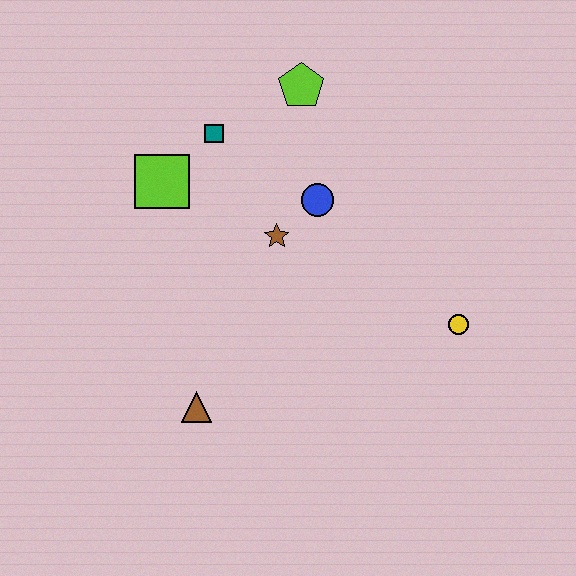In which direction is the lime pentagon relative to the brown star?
The lime pentagon is above the brown star.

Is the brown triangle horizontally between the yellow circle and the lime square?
Yes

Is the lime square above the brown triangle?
Yes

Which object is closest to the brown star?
The blue circle is closest to the brown star.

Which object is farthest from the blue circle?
The brown triangle is farthest from the blue circle.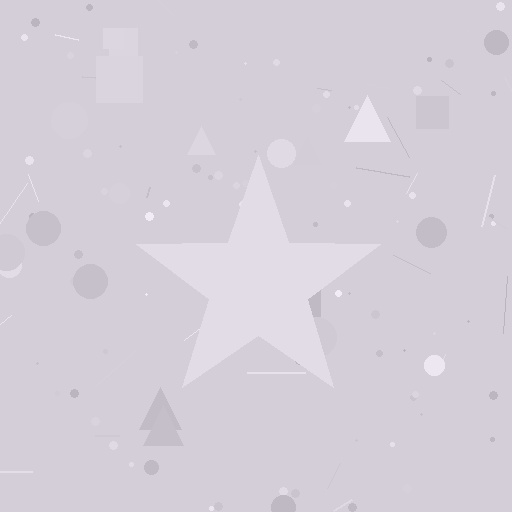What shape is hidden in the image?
A star is hidden in the image.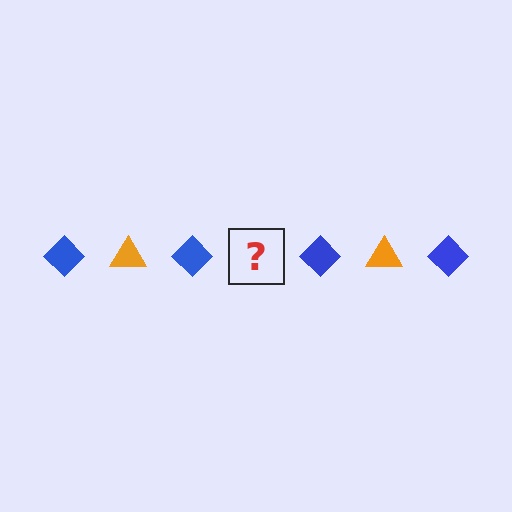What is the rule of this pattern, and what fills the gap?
The rule is that the pattern alternates between blue diamond and orange triangle. The gap should be filled with an orange triangle.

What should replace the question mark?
The question mark should be replaced with an orange triangle.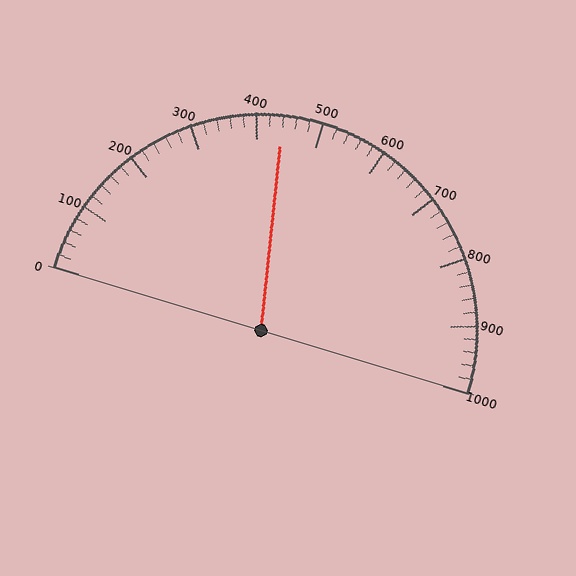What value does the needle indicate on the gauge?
The needle indicates approximately 440.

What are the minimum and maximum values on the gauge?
The gauge ranges from 0 to 1000.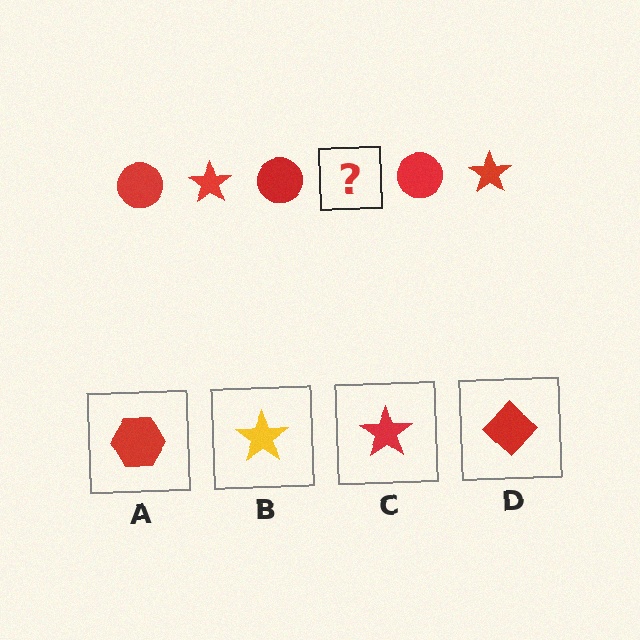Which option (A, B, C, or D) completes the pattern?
C.